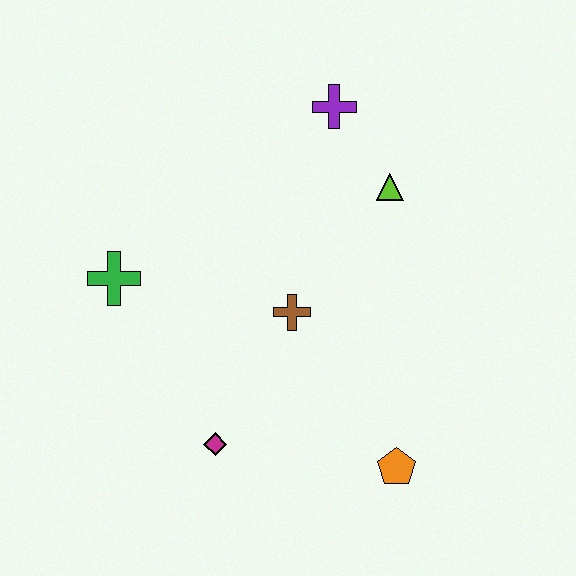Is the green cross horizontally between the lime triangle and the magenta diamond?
No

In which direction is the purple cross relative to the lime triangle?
The purple cross is above the lime triangle.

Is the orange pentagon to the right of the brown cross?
Yes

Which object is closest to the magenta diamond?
The brown cross is closest to the magenta diamond.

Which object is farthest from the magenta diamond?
The purple cross is farthest from the magenta diamond.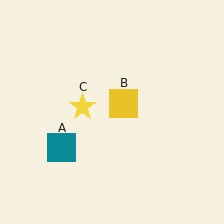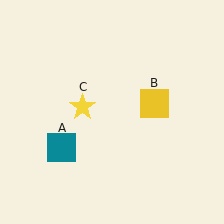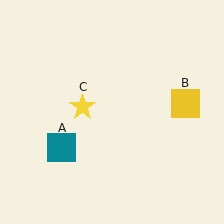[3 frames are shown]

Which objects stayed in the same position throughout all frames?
Teal square (object A) and yellow star (object C) remained stationary.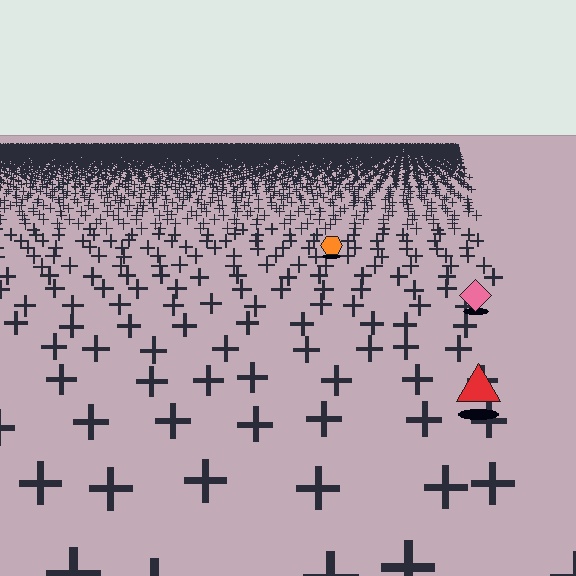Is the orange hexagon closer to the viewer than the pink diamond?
No. The pink diamond is closer — you can tell from the texture gradient: the ground texture is coarser near it.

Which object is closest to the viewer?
The red triangle is closest. The texture marks near it are larger and more spread out.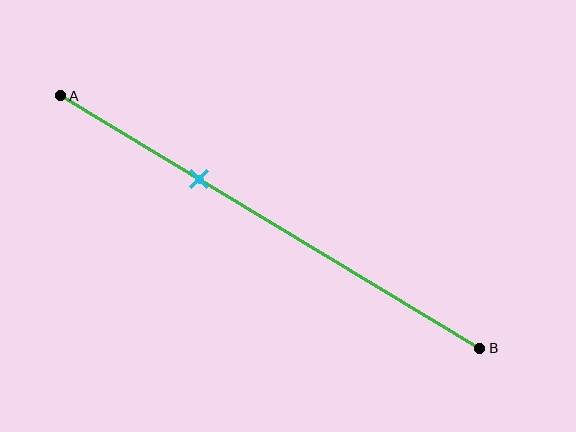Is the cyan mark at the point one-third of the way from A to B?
Yes, the mark is approximately at the one-third point.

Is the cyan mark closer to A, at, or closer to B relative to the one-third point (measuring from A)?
The cyan mark is approximately at the one-third point of segment AB.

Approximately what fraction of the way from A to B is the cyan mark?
The cyan mark is approximately 35% of the way from A to B.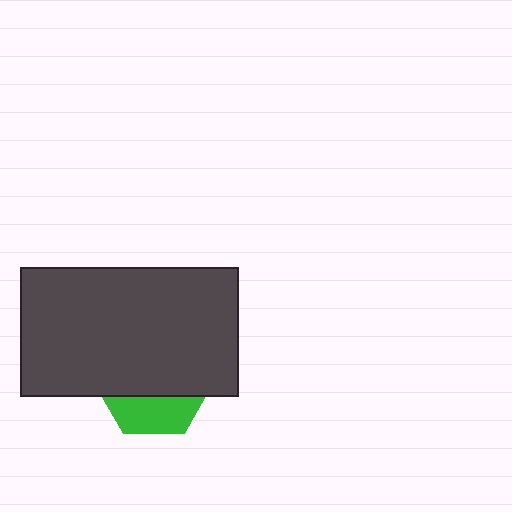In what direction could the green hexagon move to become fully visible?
The green hexagon could move down. That would shift it out from behind the dark gray rectangle entirely.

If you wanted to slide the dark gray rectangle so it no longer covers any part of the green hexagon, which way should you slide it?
Slide it up — that is the most direct way to separate the two shapes.